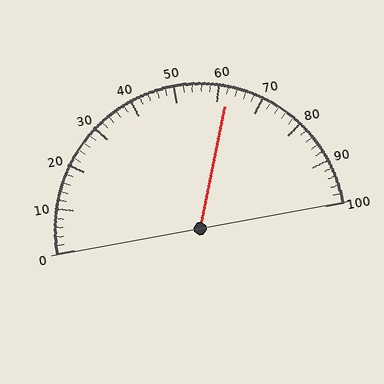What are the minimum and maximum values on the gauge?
The gauge ranges from 0 to 100.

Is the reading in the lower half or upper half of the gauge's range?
The reading is in the upper half of the range (0 to 100).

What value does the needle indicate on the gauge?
The needle indicates approximately 62.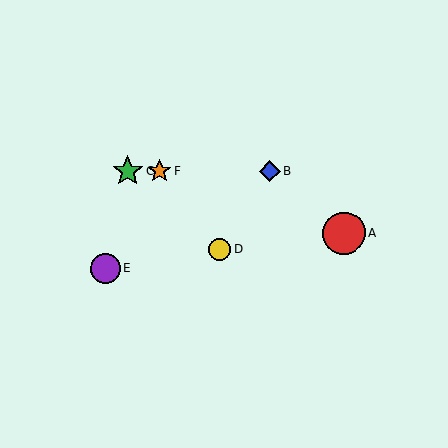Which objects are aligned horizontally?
Objects B, C, F are aligned horizontally.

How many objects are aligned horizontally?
3 objects (B, C, F) are aligned horizontally.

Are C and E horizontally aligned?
No, C is at y≈171 and E is at y≈269.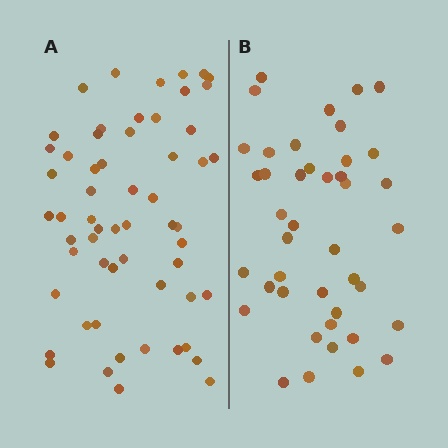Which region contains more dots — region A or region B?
Region A (the left region) has more dots.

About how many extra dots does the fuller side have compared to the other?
Region A has approximately 15 more dots than region B.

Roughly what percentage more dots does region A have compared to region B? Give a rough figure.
About 40% more.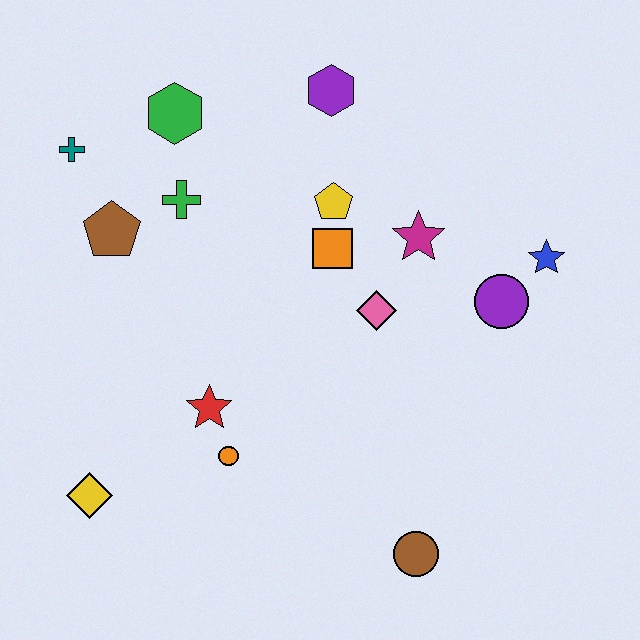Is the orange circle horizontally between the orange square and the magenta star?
No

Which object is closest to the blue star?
The purple circle is closest to the blue star.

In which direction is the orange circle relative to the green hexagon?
The orange circle is below the green hexagon.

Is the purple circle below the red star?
No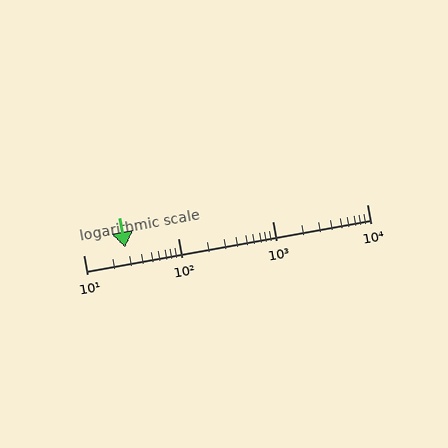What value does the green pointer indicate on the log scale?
The pointer indicates approximately 28.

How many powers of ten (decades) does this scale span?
The scale spans 3 decades, from 10 to 10000.